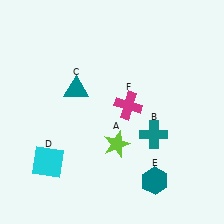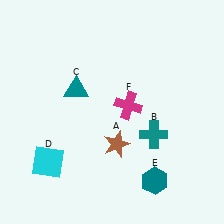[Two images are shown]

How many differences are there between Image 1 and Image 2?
There is 1 difference between the two images.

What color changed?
The star (A) changed from lime in Image 1 to brown in Image 2.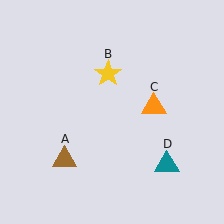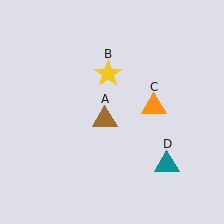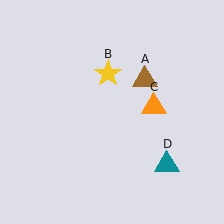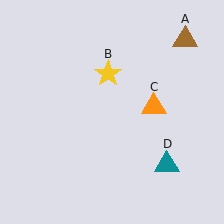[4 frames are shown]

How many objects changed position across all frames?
1 object changed position: brown triangle (object A).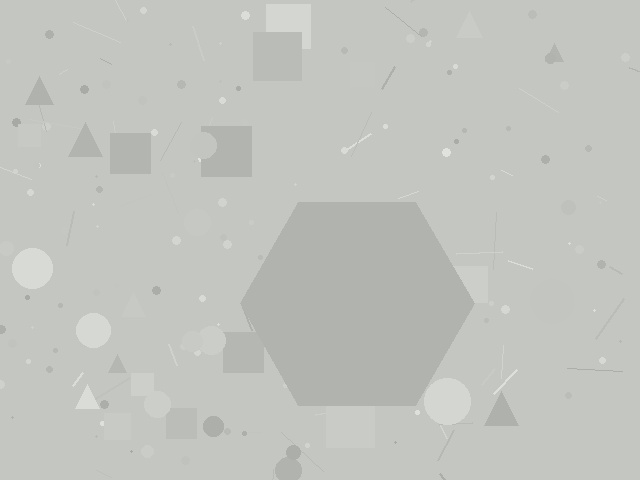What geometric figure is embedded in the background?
A hexagon is embedded in the background.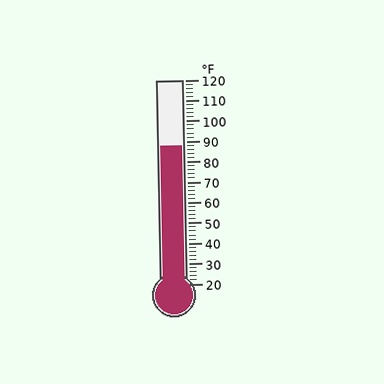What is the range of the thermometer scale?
The thermometer scale ranges from 20°F to 120°F.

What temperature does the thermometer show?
The thermometer shows approximately 88°F.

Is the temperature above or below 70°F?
The temperature is above 70°F.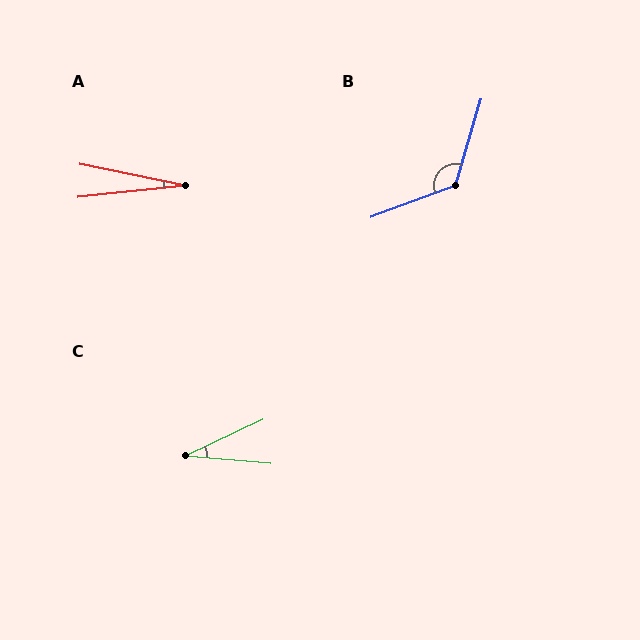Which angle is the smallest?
A, at approximately 18 degrees.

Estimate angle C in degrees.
Approximately 31 degrees.